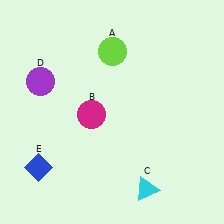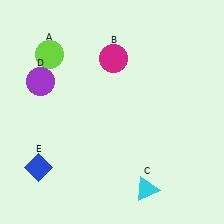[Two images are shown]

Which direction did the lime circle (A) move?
The lime circle (A) moved left.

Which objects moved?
The objects that moved are: the lime circle (A), the magenta circle (B).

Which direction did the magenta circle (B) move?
The magenta circle (B) moved up.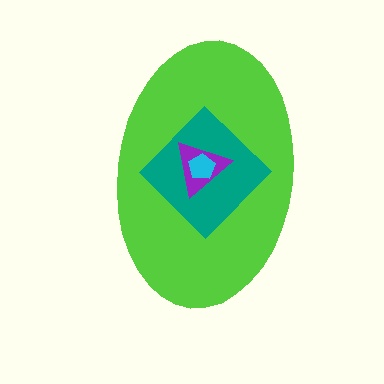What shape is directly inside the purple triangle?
The cyan pentagon.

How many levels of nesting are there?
4.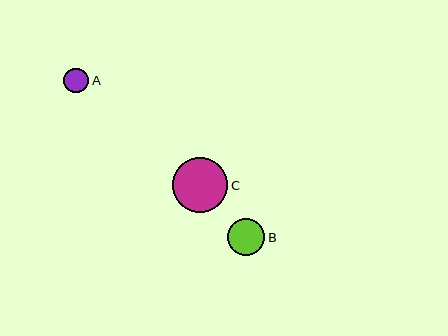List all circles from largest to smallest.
From largest to smallest: C, B, A.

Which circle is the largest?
Circle C is the largest with a size of approximately 55 pixels.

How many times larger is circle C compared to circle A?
Circle C is approximately 2.2 times the size of circle A.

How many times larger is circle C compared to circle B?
Circle C is approximately 1.5 times the size of circle B.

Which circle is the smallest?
Circle A is the smallest with a size of approximately 25 pixels.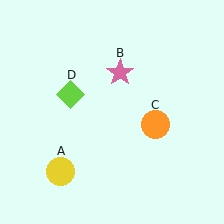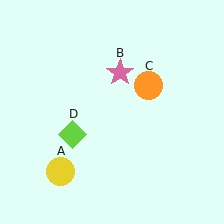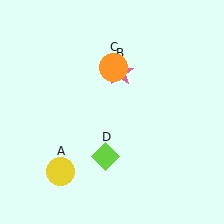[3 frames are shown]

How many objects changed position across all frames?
2 objects changed position: orange circle (object C), lime diamond (object D).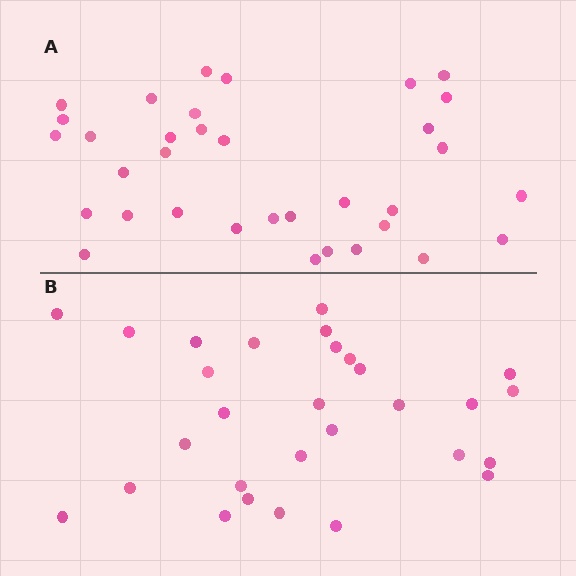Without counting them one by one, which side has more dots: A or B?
Region A (the top region) has more dots.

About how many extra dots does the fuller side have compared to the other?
Region A has about 5 more dots than region B.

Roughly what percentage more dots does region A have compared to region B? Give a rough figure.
About 15% more.